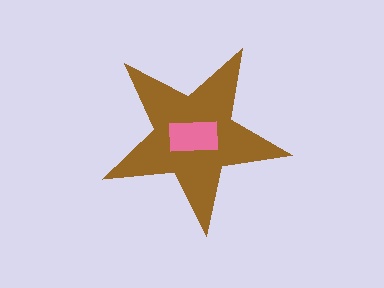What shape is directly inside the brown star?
The pink rectangle.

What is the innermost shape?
The pink rectangle.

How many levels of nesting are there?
2.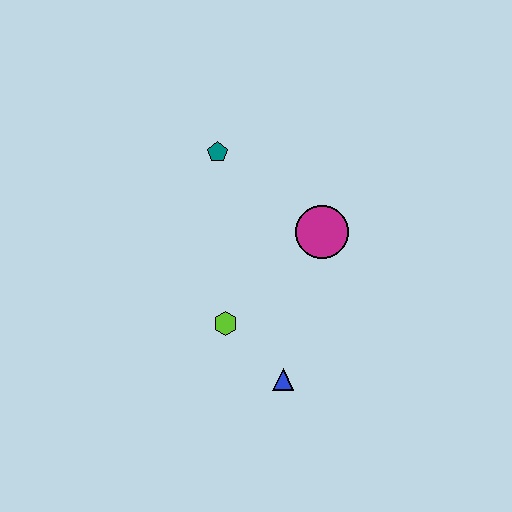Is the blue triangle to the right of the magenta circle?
No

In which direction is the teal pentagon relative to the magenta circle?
The teal pentagon is to the left of the magenta circle.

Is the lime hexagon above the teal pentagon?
No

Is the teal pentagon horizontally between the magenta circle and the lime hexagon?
No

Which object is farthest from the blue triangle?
The teal pentagon is farthest from the blue triangle.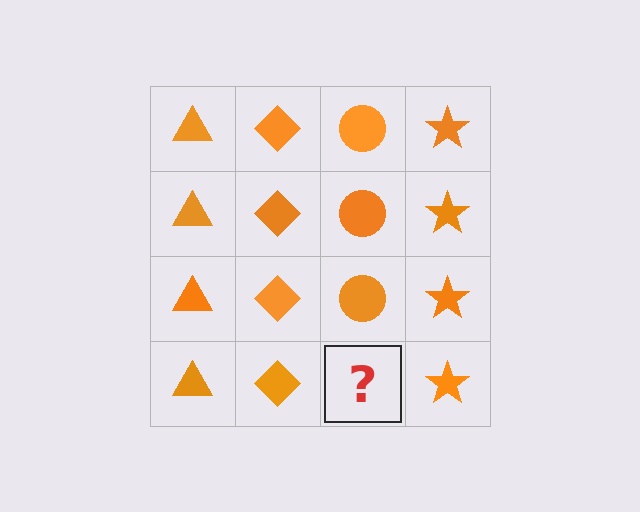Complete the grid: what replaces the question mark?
The question mark should be replaced with an orange circle.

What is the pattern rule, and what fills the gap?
The rule is that each column has a consistent shape. The gap should be filled with an orange circle.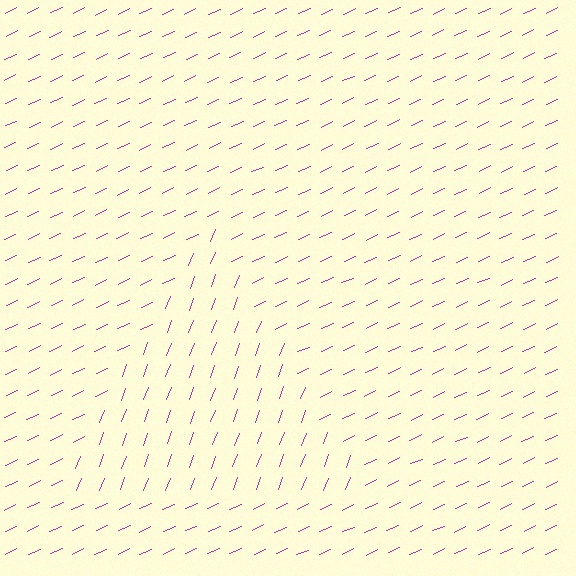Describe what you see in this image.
The image is filled with small magenta line segments. A triangle region in the image has lines oriented differently from the surrounding lines, creating a visible texture boundary.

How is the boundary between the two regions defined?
The boundary is defined purely by a change in line orientation (approximately 45 degrees difference). All lines are the same color and thickness.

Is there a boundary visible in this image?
Yes, there is a texture boundary formed by a change in line orientation.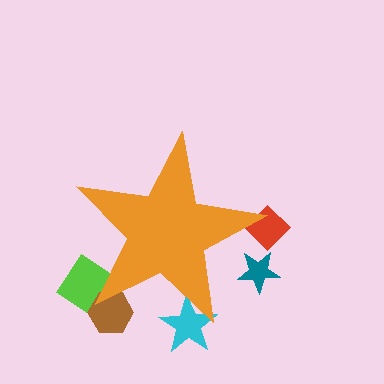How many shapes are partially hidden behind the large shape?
5 shapes are partially hidden.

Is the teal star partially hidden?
Yes, the teal star is partially hidden behind the orange star.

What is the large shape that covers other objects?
An orange star.